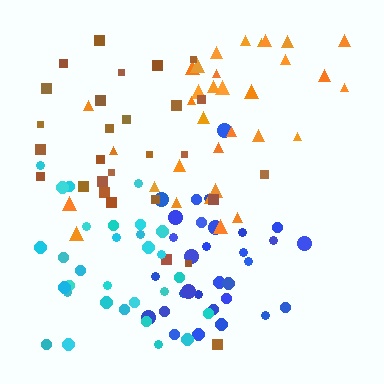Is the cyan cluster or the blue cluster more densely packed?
Blue.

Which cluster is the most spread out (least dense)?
Brown.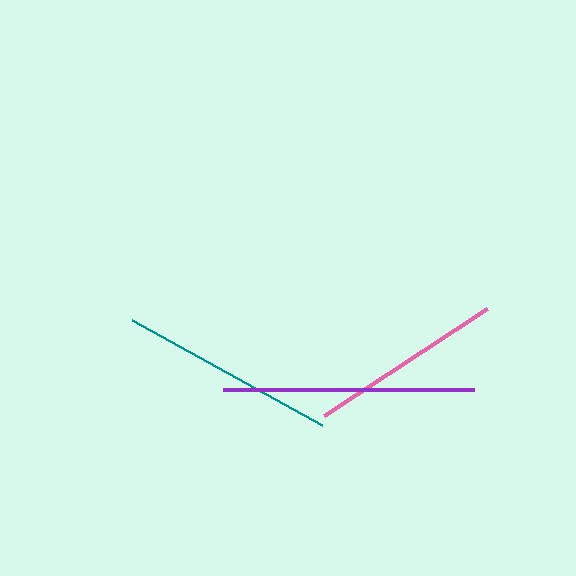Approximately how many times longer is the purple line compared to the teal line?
The purple line is approximately 1.2 times the length of the teal line.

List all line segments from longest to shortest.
From longest to shortest: purple, teal, pink.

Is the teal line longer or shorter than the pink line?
The teal line is longer than the pink line.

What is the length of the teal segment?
The teal segment is approximately 217 pixels long.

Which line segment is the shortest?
The pink line is the shortest at approximately 195 pixels.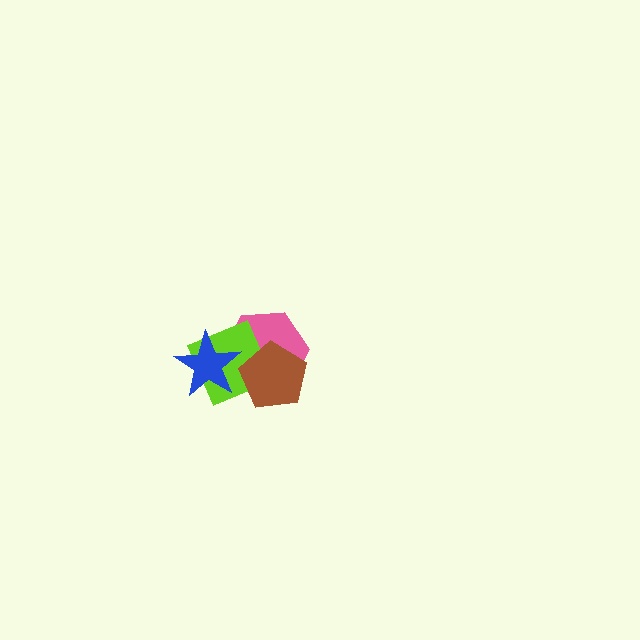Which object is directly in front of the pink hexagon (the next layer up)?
The lime square is directly in front of the pink hexagon.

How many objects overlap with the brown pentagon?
2 objects overlap with the brown pentagon.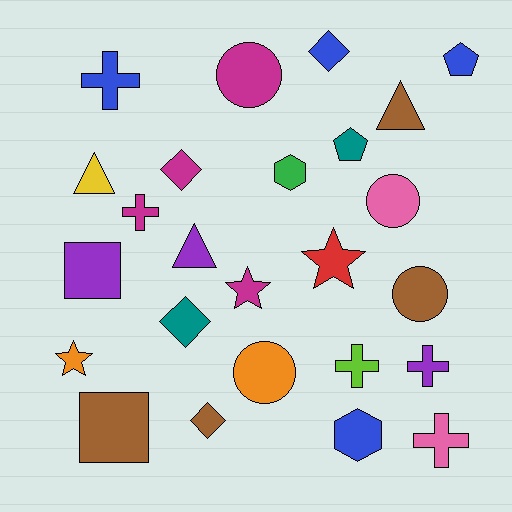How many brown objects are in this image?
There are 4 brown objects.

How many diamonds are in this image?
There are 4 diamonds.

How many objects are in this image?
There are 25 objects.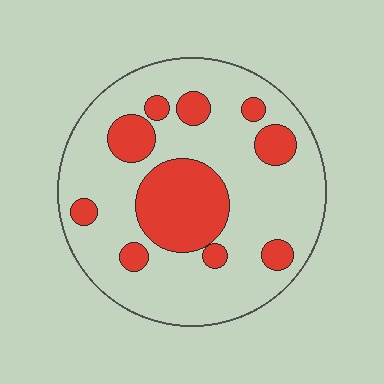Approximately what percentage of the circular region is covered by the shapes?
Approximately 25%.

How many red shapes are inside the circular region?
10.